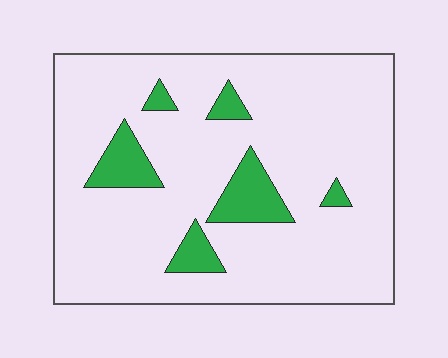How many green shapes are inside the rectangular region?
6.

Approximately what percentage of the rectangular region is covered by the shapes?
Approximately 10%.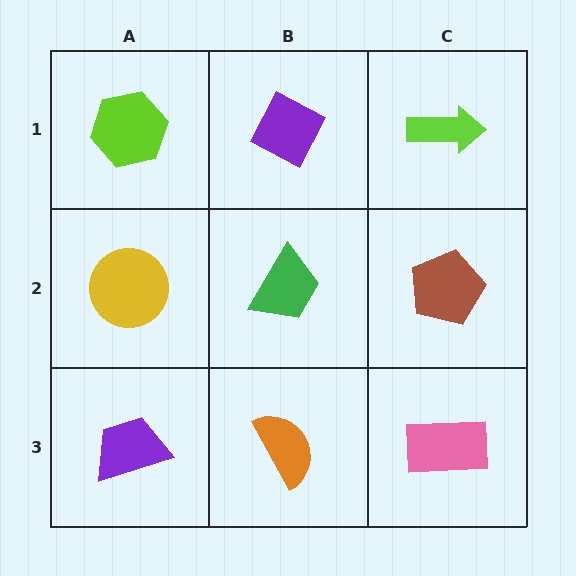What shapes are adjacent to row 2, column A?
A lime hexagon (row 1, column A), a purple trapezoid (row 3, column A), a green trapezoid (row 2, column B).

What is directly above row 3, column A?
A yellow circle.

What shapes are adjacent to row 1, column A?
A yellow circle (row 2, column A), a purple diamond (row 1, column B).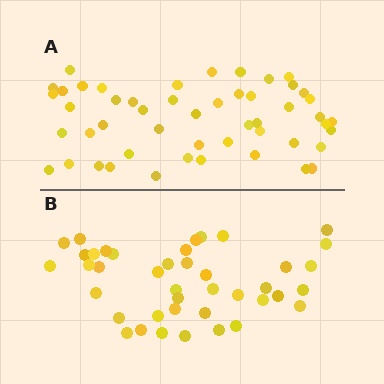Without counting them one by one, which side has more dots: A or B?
Region A (the top region) has more dots.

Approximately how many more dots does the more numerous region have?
Region A has roughly 8 or so more dots than region B.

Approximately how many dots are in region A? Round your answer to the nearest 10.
About 50 dots.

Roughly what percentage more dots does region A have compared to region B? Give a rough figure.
About 20% more.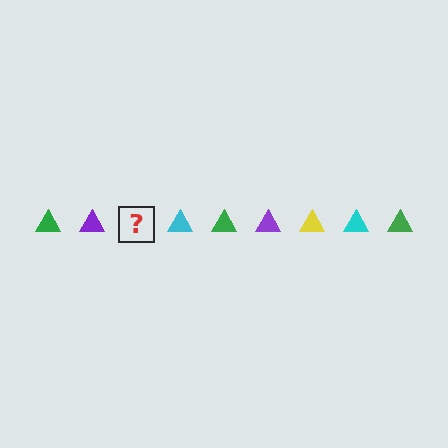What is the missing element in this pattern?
The missing element is a yellow triangle.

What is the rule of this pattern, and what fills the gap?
The rule is that the pattern cycles through green, purple, yellow, cyan triangles. The gap should be filled with a yellow triangle.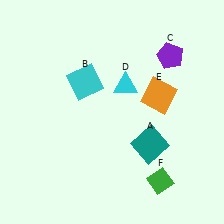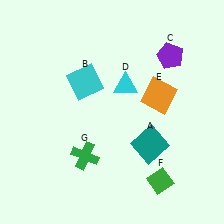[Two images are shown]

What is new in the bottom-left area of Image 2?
A green cross (G) was added in the bottom-left area of Image 2.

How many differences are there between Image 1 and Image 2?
There is 1 difference between the two images.